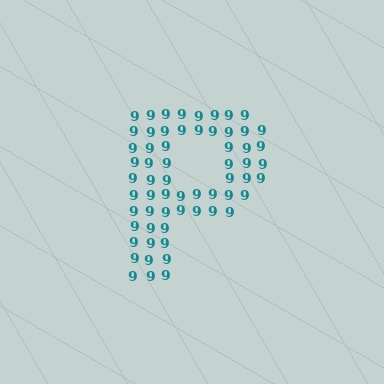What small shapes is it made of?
It is made of small digit 9's.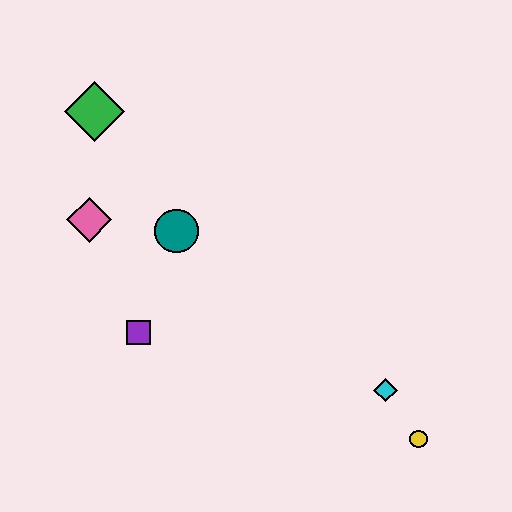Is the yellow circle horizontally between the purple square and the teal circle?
No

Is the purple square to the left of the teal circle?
Yes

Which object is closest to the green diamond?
The pink diamond is closest to the green diamond.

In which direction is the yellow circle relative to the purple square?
The yellow circle is to the right of the purple square.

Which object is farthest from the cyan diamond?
The green diamond is farthest from the cyan diamond.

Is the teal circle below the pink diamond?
Yes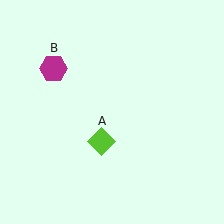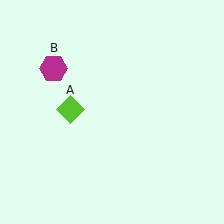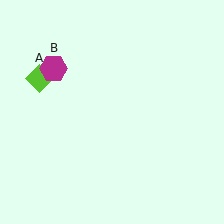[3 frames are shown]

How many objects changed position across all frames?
1 object changed position: lime diamond (object A).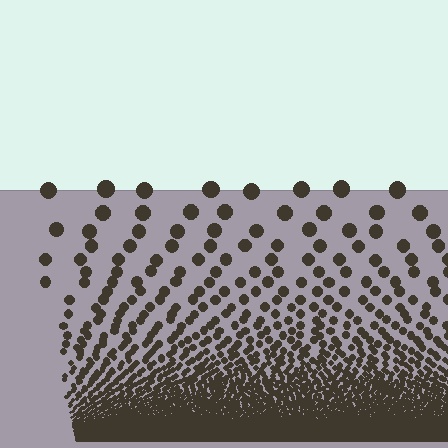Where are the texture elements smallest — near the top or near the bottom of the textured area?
Near the bottom.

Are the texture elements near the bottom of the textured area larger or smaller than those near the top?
Smaller. The gradient is inverted — elements near the bottom are smaller and denser.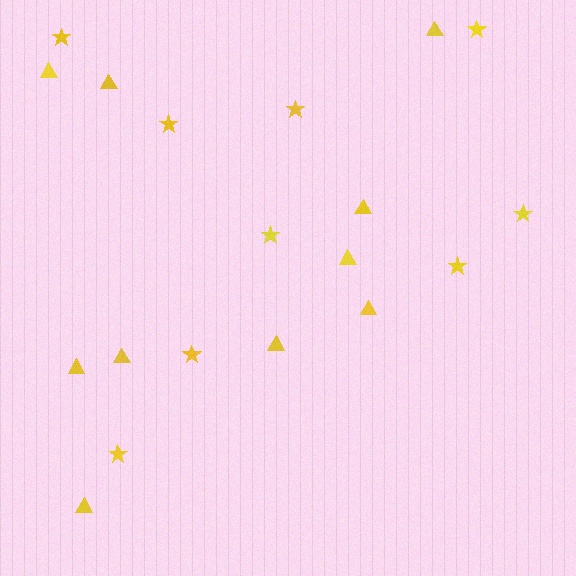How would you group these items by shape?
There are 2 groups: one group of stars (9) and one group of triangles (10).